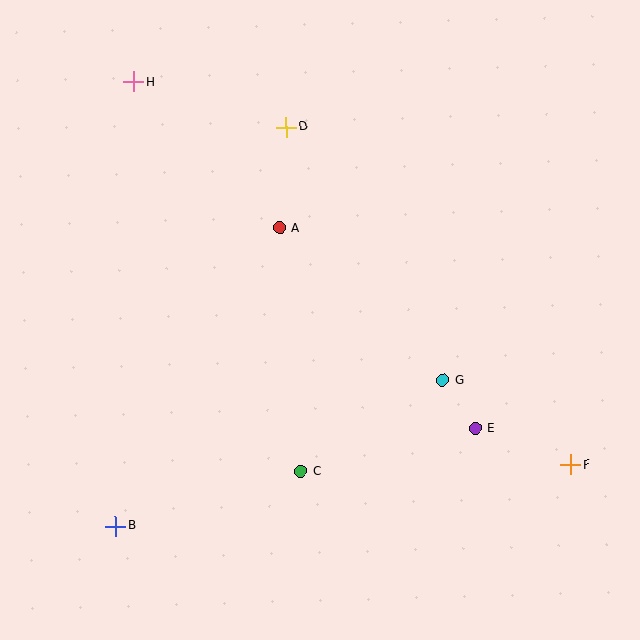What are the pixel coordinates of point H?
Point H is at (134, 82).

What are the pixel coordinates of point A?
Point A is at (280, 228).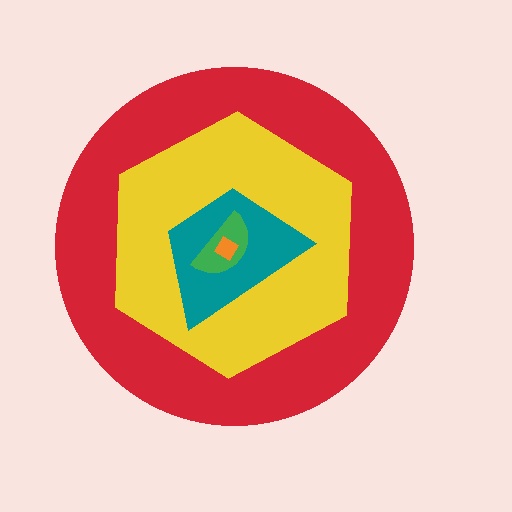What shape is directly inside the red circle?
The yellow hexagon.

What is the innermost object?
The orange diamond.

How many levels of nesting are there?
5.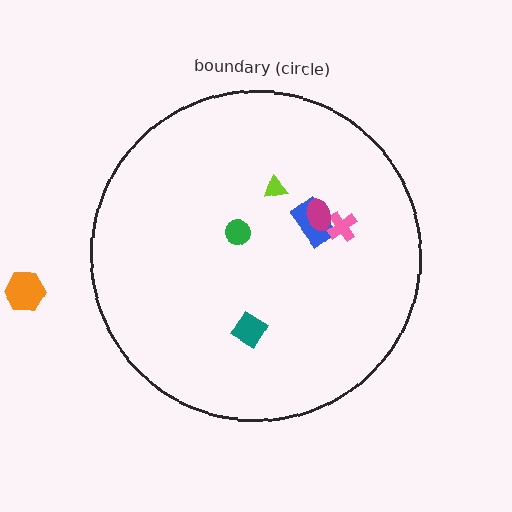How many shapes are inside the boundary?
6 inside, 1 outside.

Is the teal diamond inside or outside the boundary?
Inside.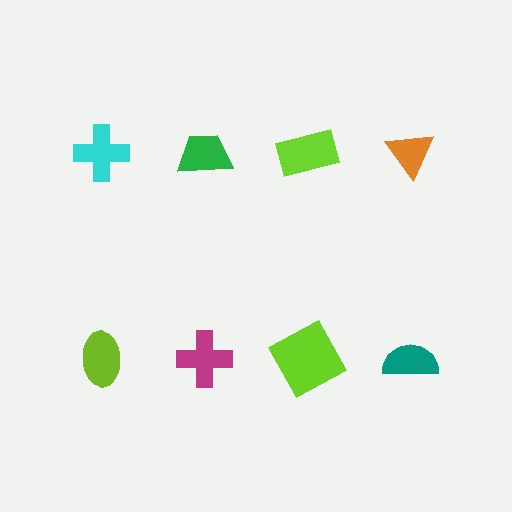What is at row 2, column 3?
A lime square.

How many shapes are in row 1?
4 shapes.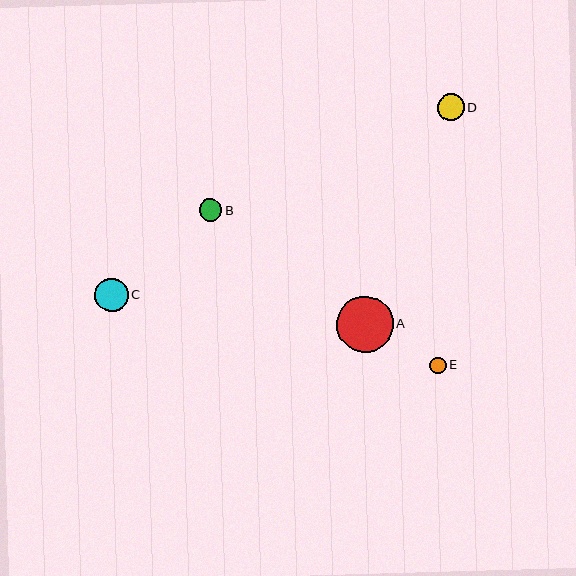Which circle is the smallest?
Circle E is the smallest with a size of approximately 16 pixels.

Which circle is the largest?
Circle A is the largest with a size of approximately 57 pixels.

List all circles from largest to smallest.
From largest to smallest: A, C, D, B, E.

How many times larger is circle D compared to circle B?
Circle D is approximately 1.2 times the size of circle B.